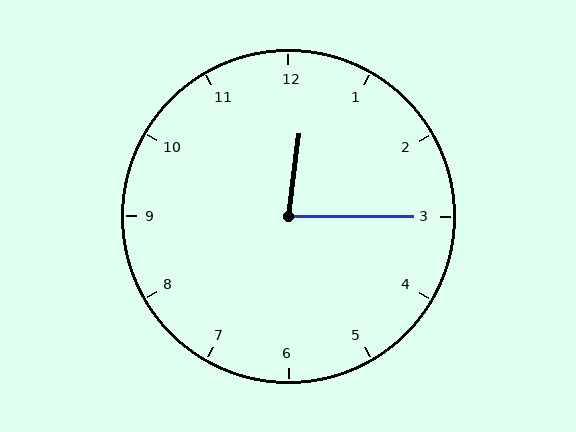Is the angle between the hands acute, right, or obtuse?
It is acute.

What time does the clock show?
12:15.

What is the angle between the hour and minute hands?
Approximately 82 degrees.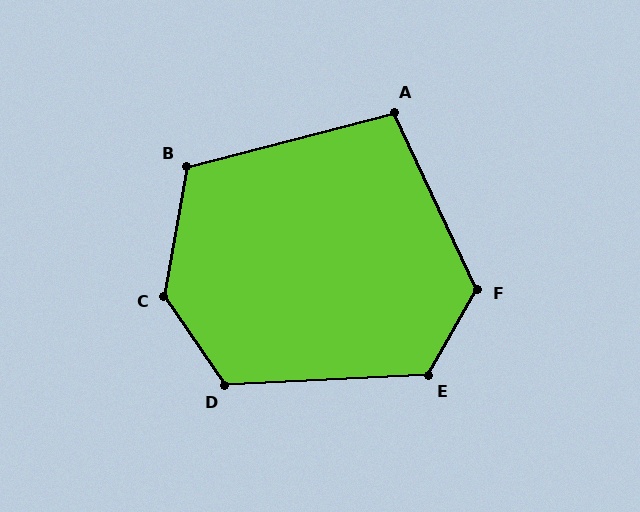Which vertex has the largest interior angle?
C, at approximately 136 degrees.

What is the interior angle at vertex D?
Approximately 121 degrees (obtuse).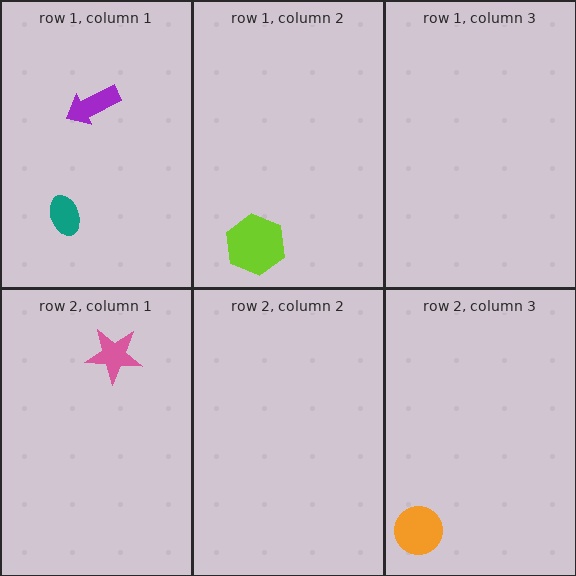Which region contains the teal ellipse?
The row 1, column 1 region.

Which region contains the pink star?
The row 2, column 1 region.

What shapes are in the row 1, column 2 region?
The lime hexagon.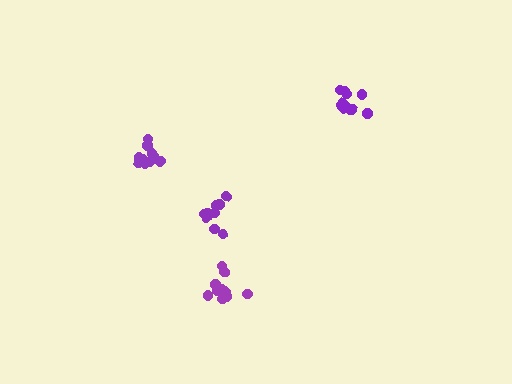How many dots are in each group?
Group 1: 11 dots, Group 2: 10 dots, Group 3: 11 dots, Group 4: 11 dots (43 total).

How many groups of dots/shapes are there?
There are 4 groups.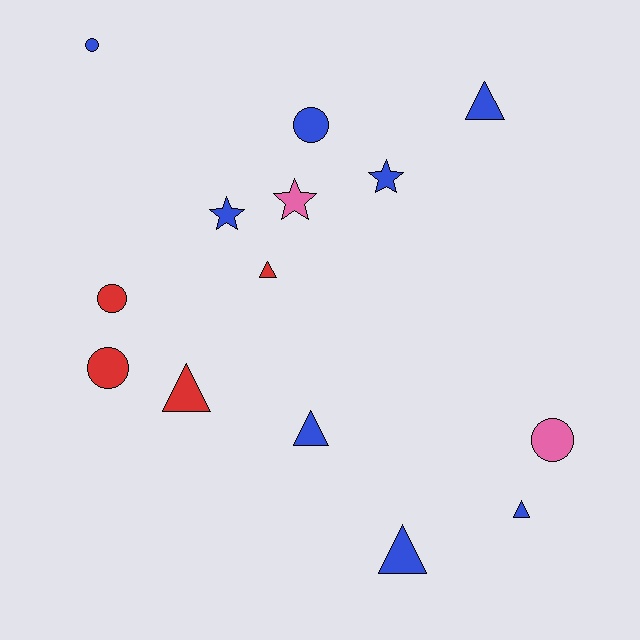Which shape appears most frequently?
Triangle, with 6 objects.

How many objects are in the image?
There are 14 objects.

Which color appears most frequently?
Blue, with 8 objects.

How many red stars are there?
There are no red stars.